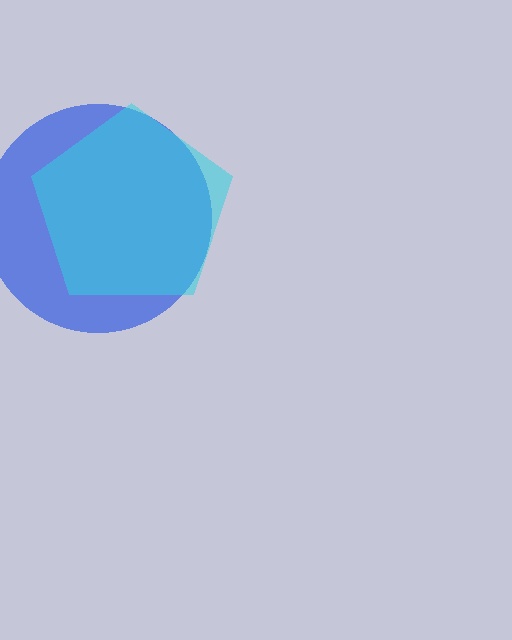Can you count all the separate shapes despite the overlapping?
Yes, there are 2 separate shapes.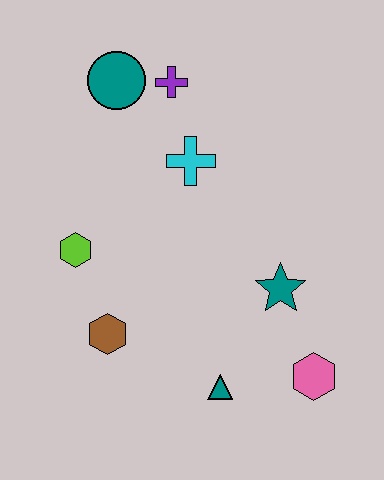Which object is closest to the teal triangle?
The pink hexagon is closest to the teal triangle.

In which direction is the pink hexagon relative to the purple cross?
The pink hexagon is below the purple cross.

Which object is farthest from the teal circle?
The pink hexagon is farthest from the teal circle.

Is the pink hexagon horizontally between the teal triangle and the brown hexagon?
No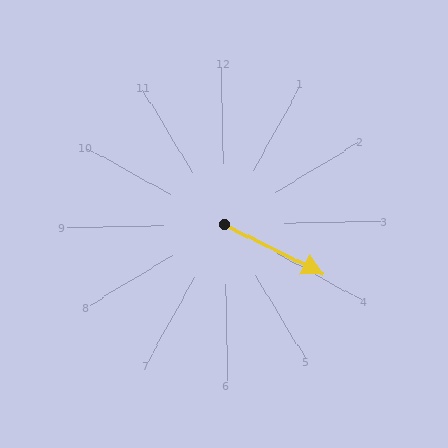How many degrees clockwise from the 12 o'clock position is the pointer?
Approximately 118 degrees.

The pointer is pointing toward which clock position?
Roughly 4 o'clock.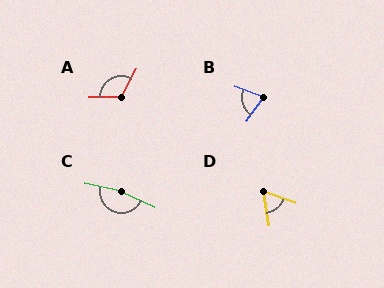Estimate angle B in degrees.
Approximately 74 degrees.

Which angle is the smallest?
D, at approximately 61 degrees.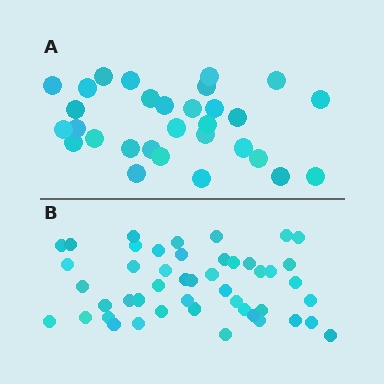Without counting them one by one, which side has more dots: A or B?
Region B (the bottom region) has more dots.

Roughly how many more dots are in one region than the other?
Region B has approximately 15 more dots than region A.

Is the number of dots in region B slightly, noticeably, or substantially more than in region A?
Region B has substantially more. The ratio is roughly 1.6 to 1.